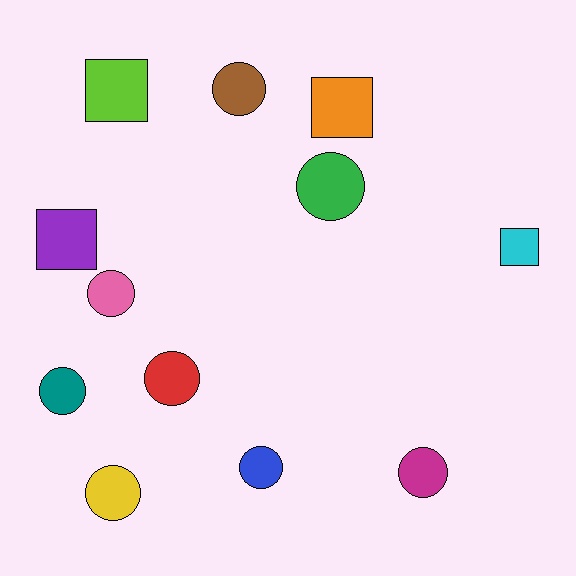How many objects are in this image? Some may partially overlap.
There are 12 objects.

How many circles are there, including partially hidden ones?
There are 8 circles.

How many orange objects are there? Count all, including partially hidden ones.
There is 1 orange object.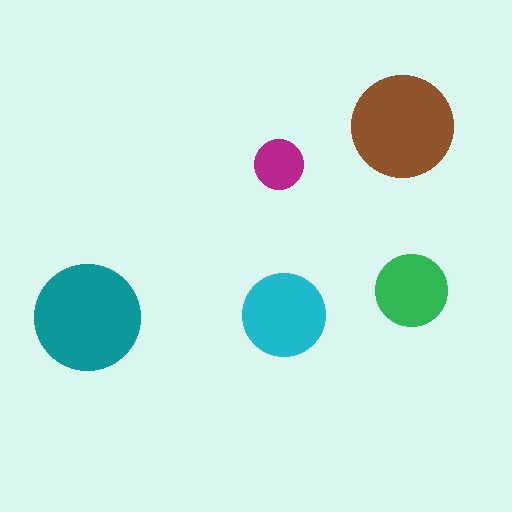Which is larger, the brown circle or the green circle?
The brown one.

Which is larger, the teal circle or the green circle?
The teal one.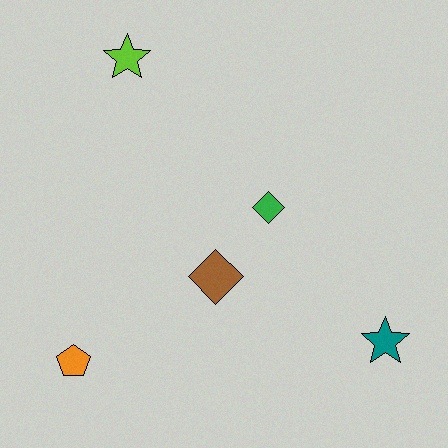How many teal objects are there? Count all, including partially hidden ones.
There is 1 teal object.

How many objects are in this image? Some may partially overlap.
There are 5 objects.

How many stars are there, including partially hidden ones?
There are 2 stars.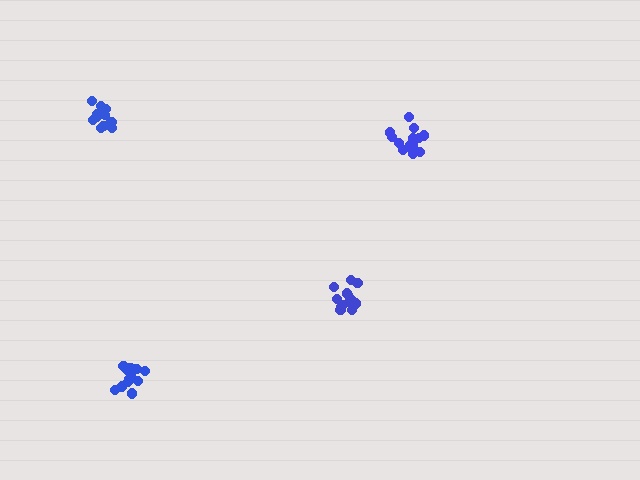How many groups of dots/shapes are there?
There are 4 groups.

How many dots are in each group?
Group 1: 14 dots, Group 2: 13 dots, Group 3: 14 dots, Group 4: 11 dots (52 total).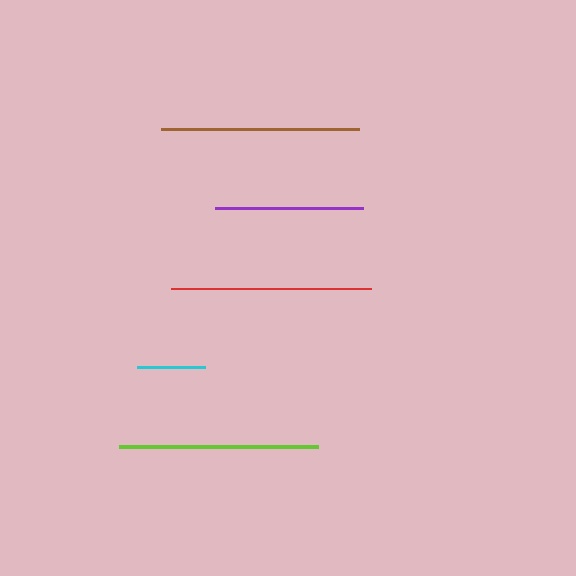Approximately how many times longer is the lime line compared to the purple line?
The lime line is approximately 1.3 times the length of the purple line.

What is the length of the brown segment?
The brown segment is approximately 198 pixels long.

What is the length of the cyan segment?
The cyan segment is approximately 68 pixels long.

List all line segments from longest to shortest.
From longest to shortest: red, lime, brown, purple, cyan.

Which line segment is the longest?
The red line is the longest at approximately 201 pixels.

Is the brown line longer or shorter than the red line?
The red line is longer than the brown line.